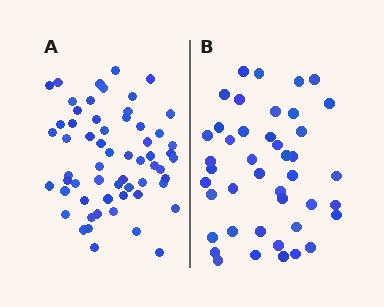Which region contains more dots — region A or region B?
Region A (the left region) has more dots.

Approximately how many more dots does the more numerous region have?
Region A has approximately 15 more dots than region B.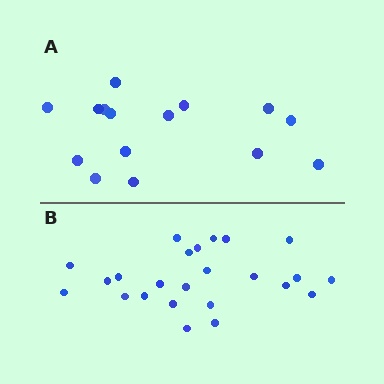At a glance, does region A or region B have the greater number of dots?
Region B (the bottom region) has more dots.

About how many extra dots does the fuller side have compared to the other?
Region B has roughly 8 or so more dots than region A.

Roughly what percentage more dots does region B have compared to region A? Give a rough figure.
About 60% more.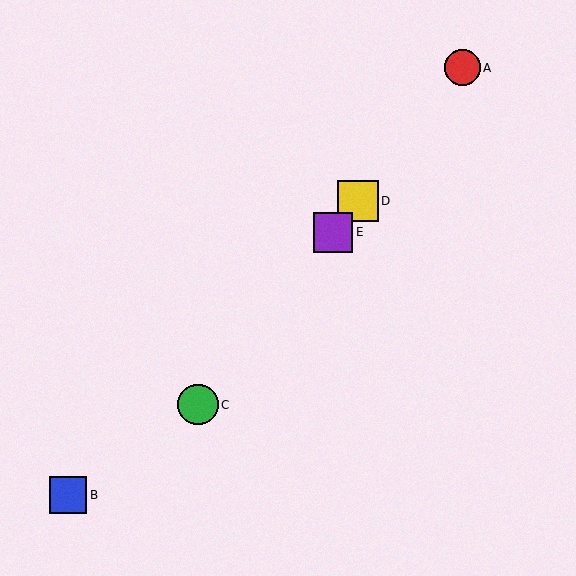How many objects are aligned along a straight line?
4 objects (A, C, D, E) are aligned along a straight line.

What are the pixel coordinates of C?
Object C is at (198, 405).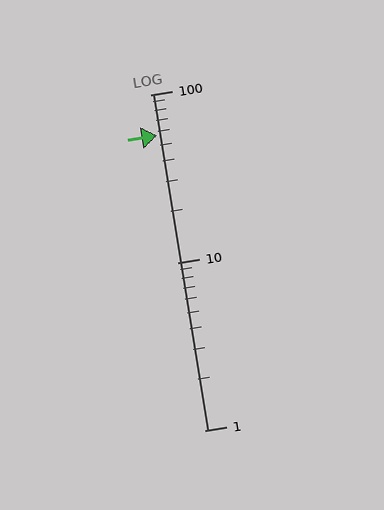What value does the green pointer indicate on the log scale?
The pointer indicates approximately 57.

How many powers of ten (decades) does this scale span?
The scale spans 2 decades, from 1 to 100.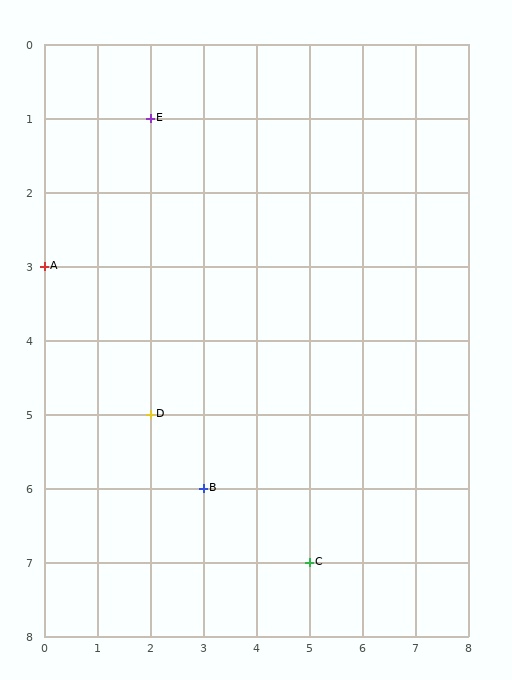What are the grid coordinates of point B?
Point B is at grid coordinates (3, 6).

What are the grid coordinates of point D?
Point D is at grid coordinates (2, 5).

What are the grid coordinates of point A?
Point A is at grid coordinates (0, 3).